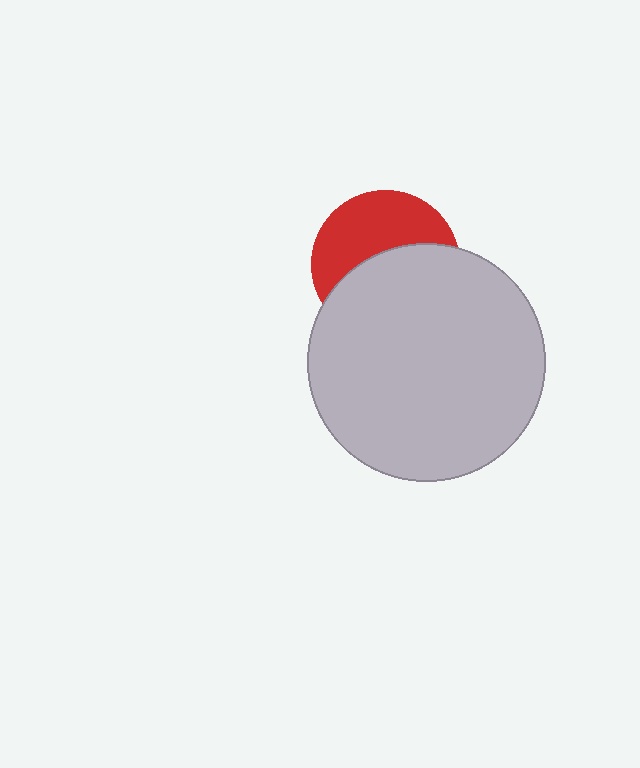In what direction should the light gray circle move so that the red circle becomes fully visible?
The light gray circle should move down. That is the shortest direction to clear the overlap and leave the red circle fully visible.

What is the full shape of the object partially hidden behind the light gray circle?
The partially hidden object is a red circle.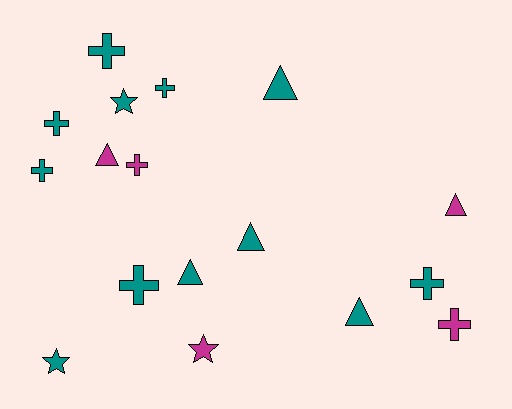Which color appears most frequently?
Teal, with 12 objects.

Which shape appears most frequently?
Cross, with 8 objects.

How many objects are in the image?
There are 17 objects.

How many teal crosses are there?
There are 6 teal crosses.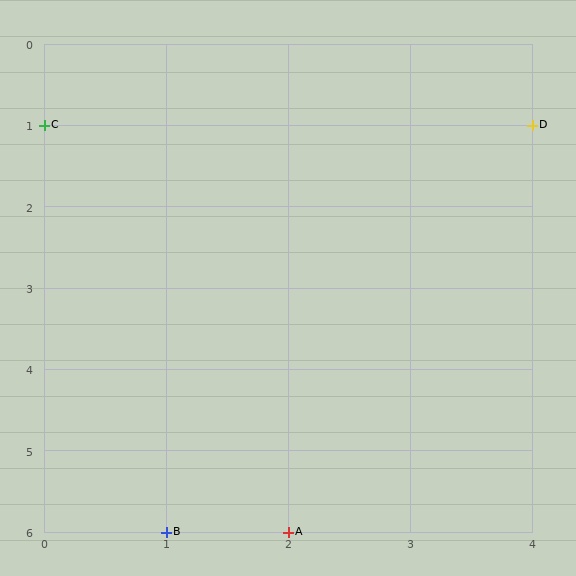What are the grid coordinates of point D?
Point D is at grid coordinates (4, 1).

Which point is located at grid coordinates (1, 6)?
Point B is at (1, 6).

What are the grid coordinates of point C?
Point C is at grid coordinates (0, 1).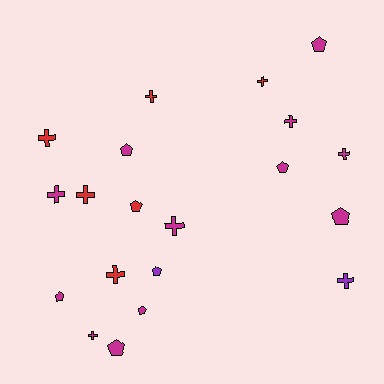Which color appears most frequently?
Magenta, with 12 objects.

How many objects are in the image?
There are 20 objects.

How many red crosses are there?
There are 5 red crosses.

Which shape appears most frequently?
Cross, with 11 objects.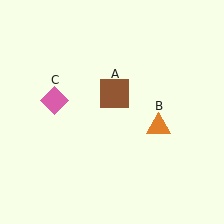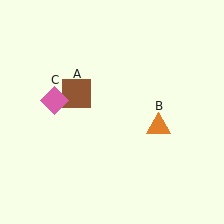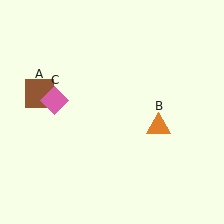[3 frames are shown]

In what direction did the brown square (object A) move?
The brown square (object A) moved left.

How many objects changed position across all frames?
1 object changed position: brown square (object A).